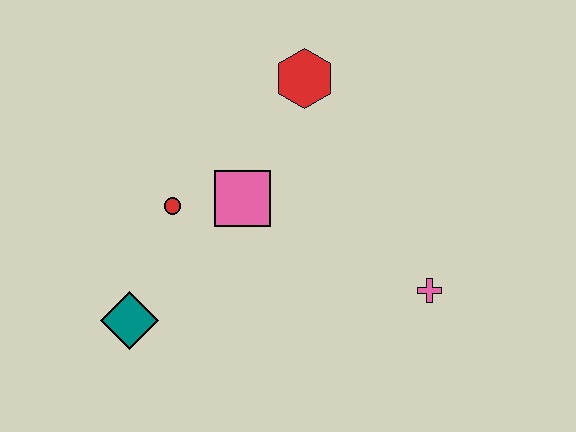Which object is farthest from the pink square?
The pink cross is farthest from the pink square.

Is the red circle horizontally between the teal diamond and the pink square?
Yes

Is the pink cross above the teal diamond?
Yes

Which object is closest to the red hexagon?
The pink square is closest to the red hexagon.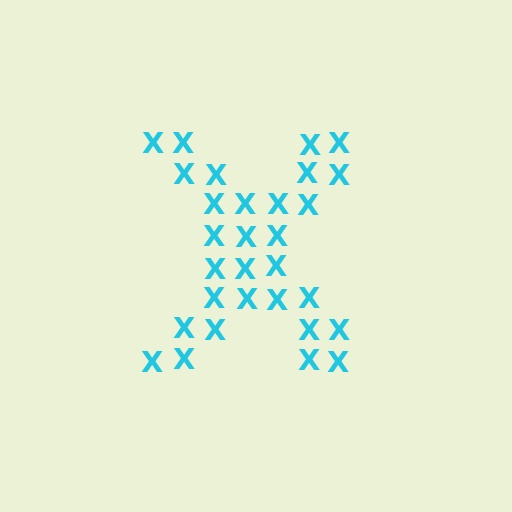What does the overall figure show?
The overall figure shows the letter X.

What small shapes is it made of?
It is made of small letter X's.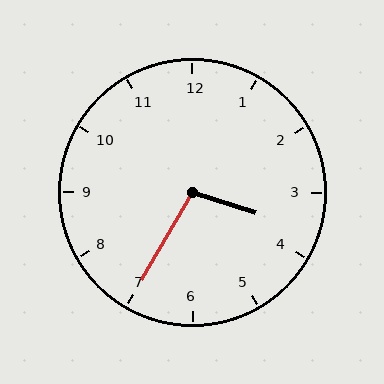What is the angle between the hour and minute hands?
Approximately 102 degrees.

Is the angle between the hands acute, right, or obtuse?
It is obtuse.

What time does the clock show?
3:35.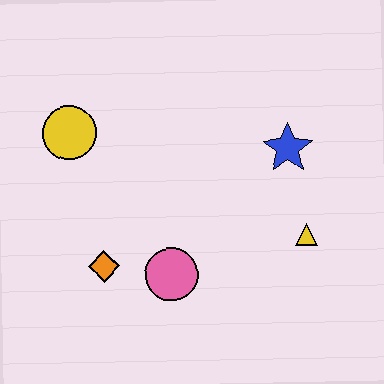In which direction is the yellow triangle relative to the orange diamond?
The yellow triangle is to the right of the orange diamond.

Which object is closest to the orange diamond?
The pink circle is closest to the orange diamond.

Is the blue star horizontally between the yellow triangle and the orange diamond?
Yes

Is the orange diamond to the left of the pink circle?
Yes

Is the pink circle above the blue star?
No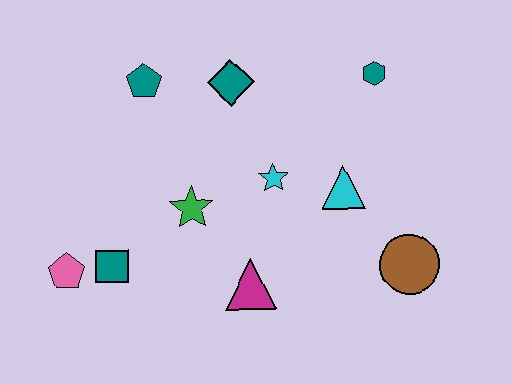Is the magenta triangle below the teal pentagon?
Yes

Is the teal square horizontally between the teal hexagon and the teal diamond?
No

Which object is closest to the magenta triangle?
The green star is closest to the magenta triangle.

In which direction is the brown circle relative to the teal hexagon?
The brown circle is below the teal hexagon.